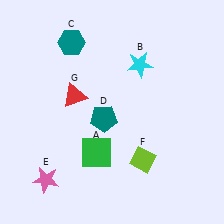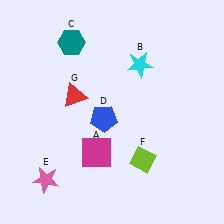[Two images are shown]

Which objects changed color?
A changed from green to magenta. D changed from teal to blue.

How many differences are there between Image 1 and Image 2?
There are 2 differences between the two images.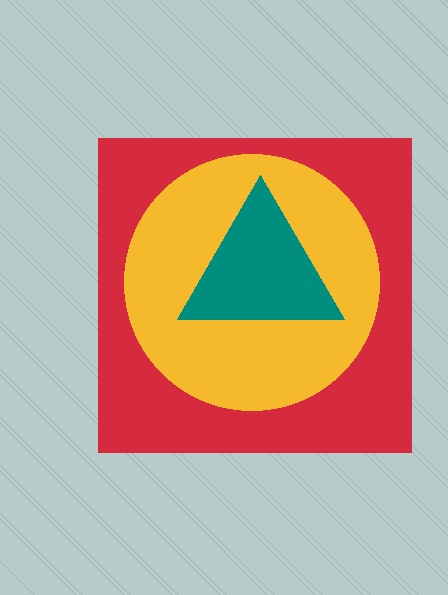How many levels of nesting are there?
3.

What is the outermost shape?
The red square.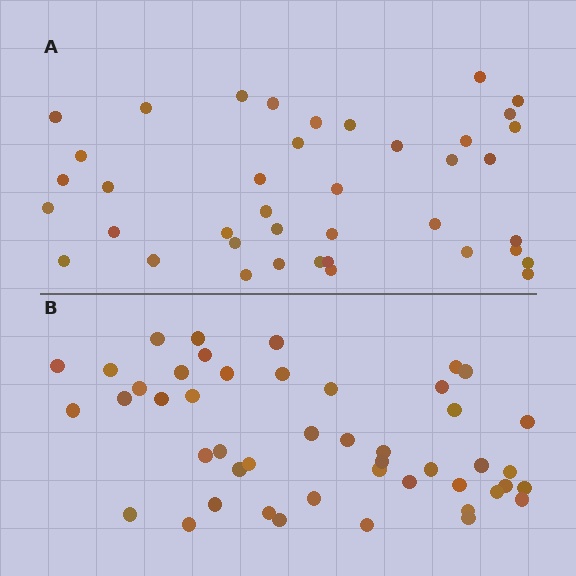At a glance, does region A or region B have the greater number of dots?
Region B (the bottom region) has more dots.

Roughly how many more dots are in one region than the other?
Region B has roughly 8 or so more dots than region A.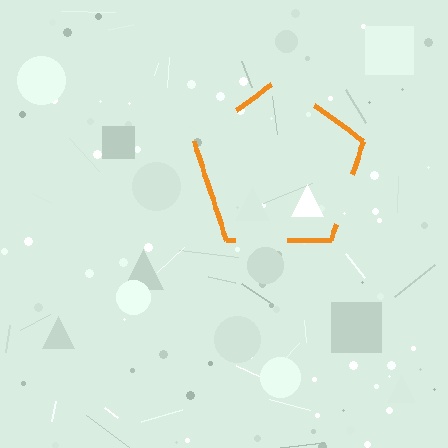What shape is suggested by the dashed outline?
The dashed outline suggests a pentagon.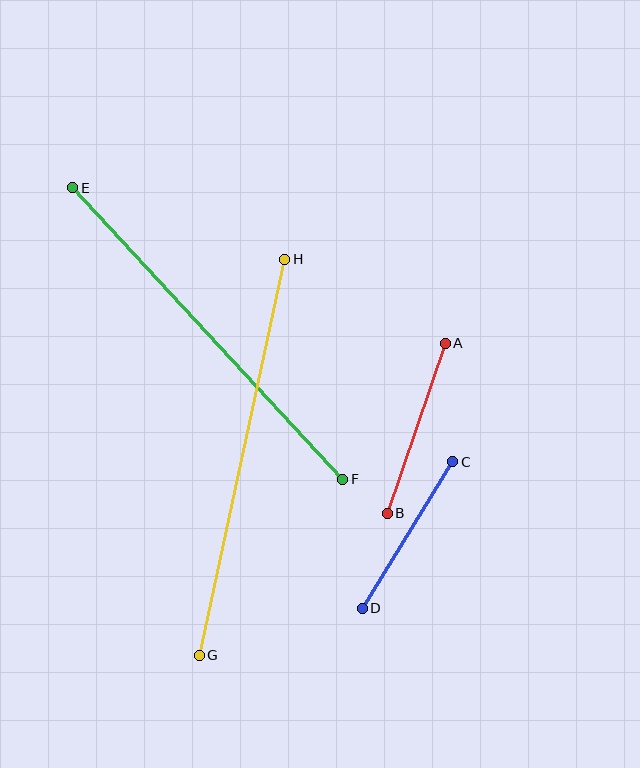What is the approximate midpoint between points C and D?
The midpoint is at approximately (408, 535) pixels.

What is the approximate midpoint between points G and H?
The midpoint is at approximately (242, 457) pixels.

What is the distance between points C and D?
The distance is approximately 172 pixels.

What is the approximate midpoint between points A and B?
The midpoint is at approximately (416, 428) pixels.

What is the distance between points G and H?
The distance is approximately 405 pixels.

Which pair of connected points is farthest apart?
Points G and H are farthest apart.